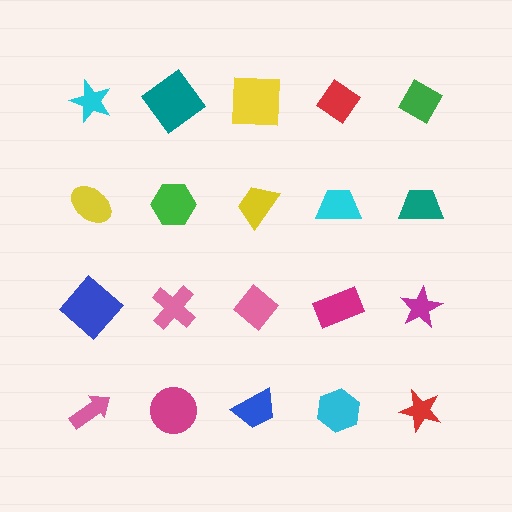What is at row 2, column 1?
A yellow ellipse.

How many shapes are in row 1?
5 shapes.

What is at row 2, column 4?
A cyan trapezoid.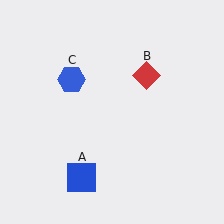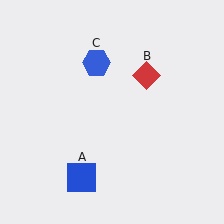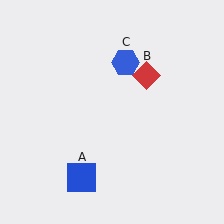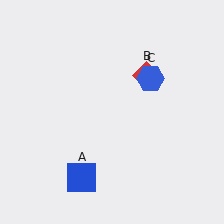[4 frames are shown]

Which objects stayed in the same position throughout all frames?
Blue square (object A) and red diamond (object B) remained stationary.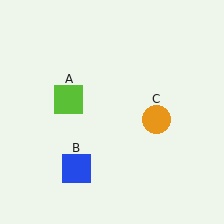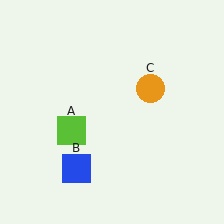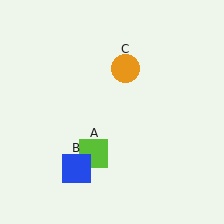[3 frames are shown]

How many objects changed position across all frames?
2 objects changed position: lime square (object A), orange circle (object C).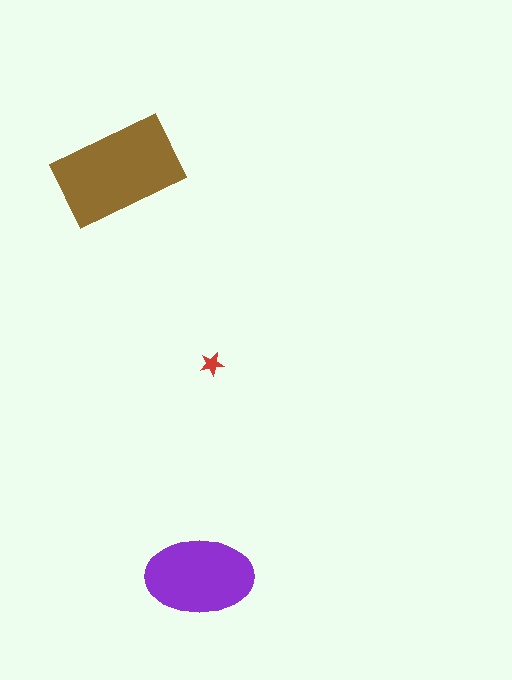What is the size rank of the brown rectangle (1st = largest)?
1st.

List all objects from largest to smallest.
The brown rectangle, the purple ellipse, the red star.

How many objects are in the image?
There are 3 objects in the image.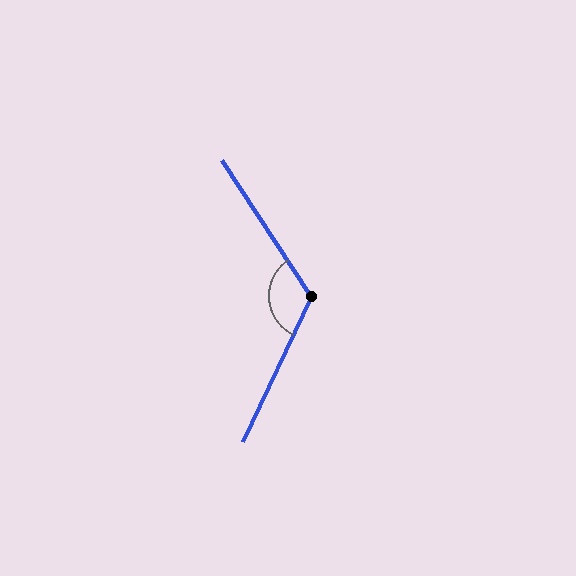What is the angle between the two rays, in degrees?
Approximately 121 degrees.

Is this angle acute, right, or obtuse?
It is obtuse.